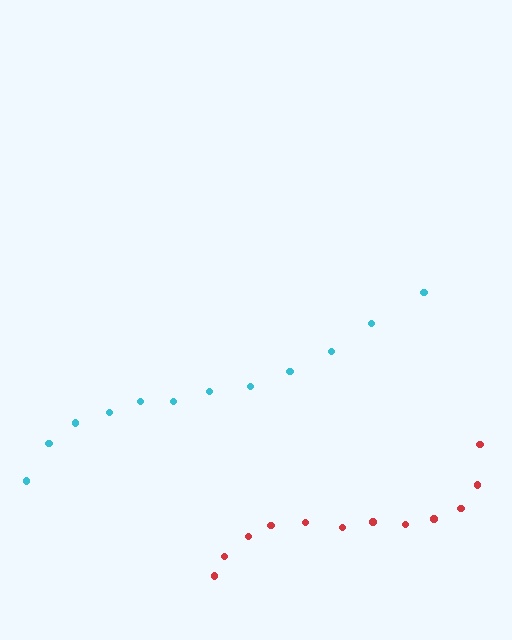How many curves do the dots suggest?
There are 2 distinct paths.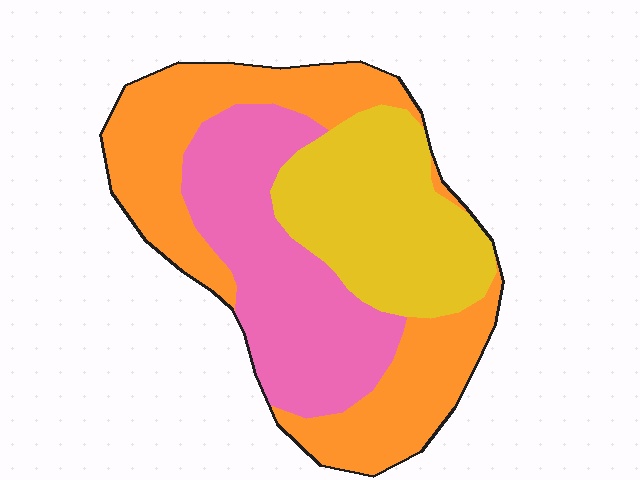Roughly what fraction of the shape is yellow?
Yellow takes up about one quarter (1/4) of the shape.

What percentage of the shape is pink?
Pink takes up about one third (1/3) of the shape.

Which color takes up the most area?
Orange, at roughly 40%.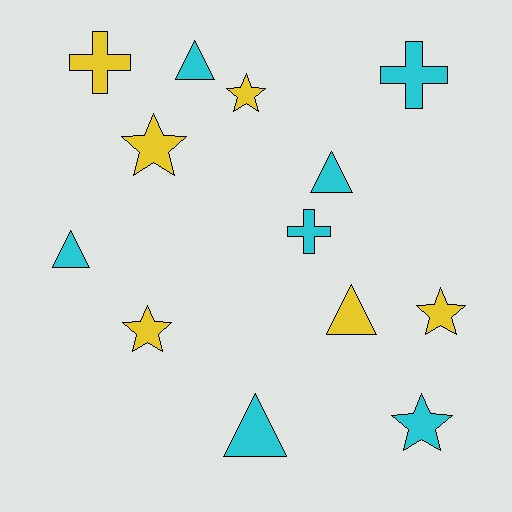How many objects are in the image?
There are 13 objects.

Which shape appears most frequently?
Star, with 5 objects.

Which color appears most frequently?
Cyan, with 7 objects.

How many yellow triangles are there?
There is 1 yellow triangle.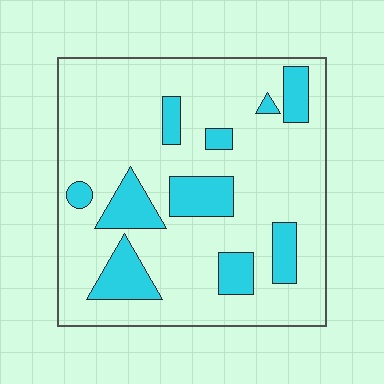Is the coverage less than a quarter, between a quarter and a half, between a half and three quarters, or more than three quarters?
Less than a quarter.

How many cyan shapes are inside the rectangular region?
10.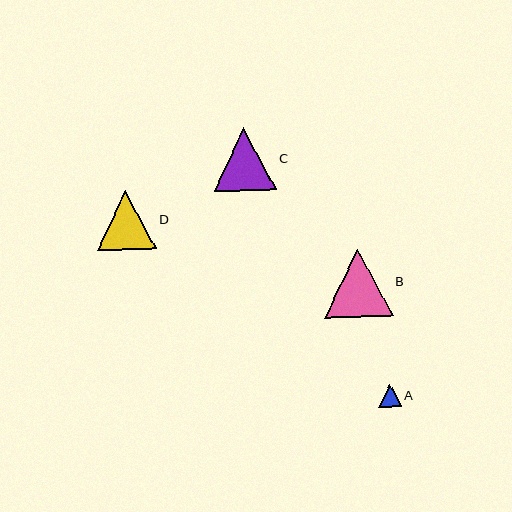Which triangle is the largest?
Triangle B is the largest with a size of approximately 68 pixels.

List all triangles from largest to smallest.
From largest to smallest: B, C, D, A.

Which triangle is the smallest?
Triangle A is the smallest with a size of approximately 23 pixels.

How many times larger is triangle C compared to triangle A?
Triangle C is approximately 2.8 times the size of triangle A.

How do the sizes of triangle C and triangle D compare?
Triangle C and triangle D are approximately the same size.